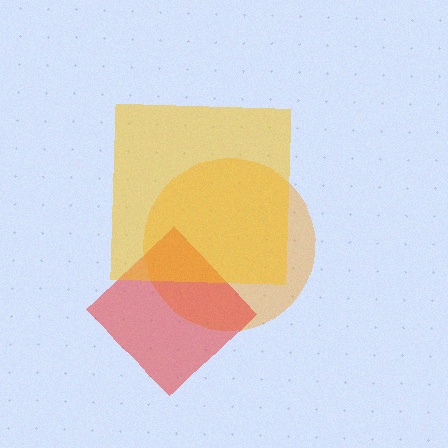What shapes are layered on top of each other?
The layered shapes are: an orange circle, a red diamond, a yellow square.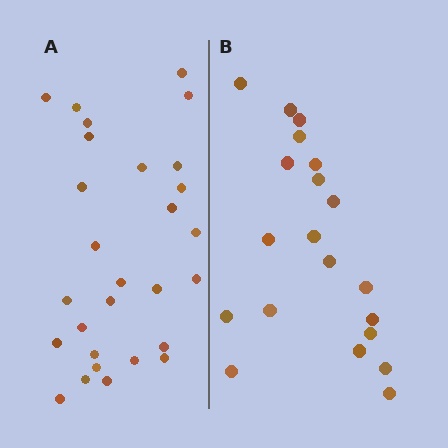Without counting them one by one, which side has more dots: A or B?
Region A (the left region) has more dots.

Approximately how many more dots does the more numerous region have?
Region A has roughly 8 or so more dots than region B.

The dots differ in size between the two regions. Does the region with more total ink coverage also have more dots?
No. Region B has more total ink coverage because its dots are larger, but region A actually contains more individual dots. Total area can be misleading — the number of items is what matters here.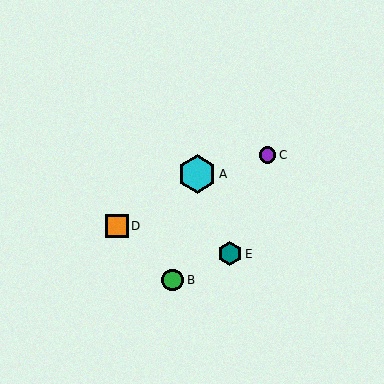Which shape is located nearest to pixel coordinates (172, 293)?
The green circle (labeled B) at (173, 280) is nearest to that location.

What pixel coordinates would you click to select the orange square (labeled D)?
Click at (117, 226) to select the orange square D.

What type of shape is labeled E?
Shape E is a teal hexagon.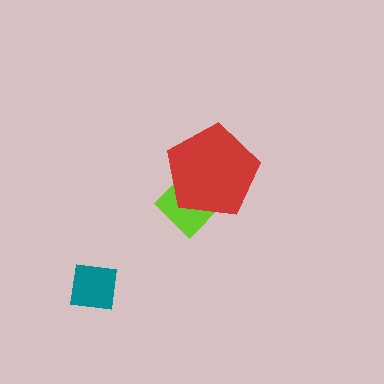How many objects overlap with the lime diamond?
1 object overlaps with the lime diamond.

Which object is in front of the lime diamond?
The red pentagon is in front of the lime diamond.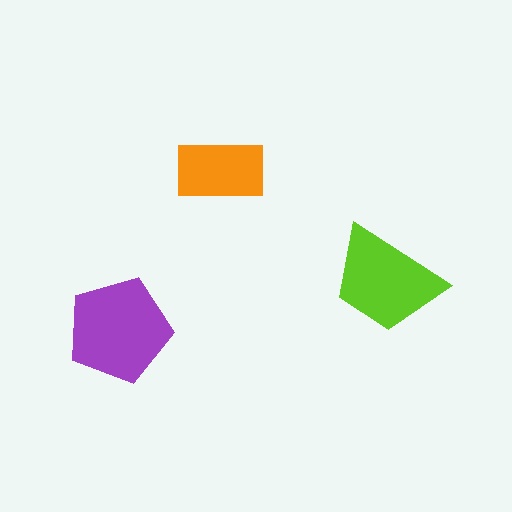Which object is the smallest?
The orange rectangle.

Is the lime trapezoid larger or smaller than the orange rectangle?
Larger.